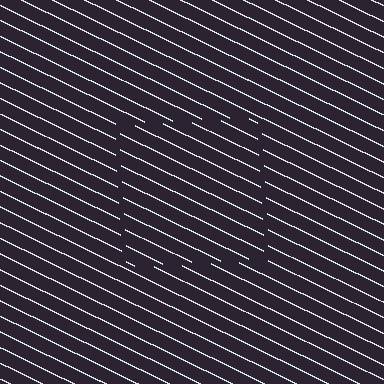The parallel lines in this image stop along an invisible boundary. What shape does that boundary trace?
An illusory square. The interior of the shape contains the same grating, shifted by half a period — the contour is defined by the phase discontinuity where line-ends from the inner and outer gratings abut.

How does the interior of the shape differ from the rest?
The interior of the shape contains the same grating, shifted by half a period — the contour is defined by the phase discontinuity where line-ends from the inner and outer gratings abut.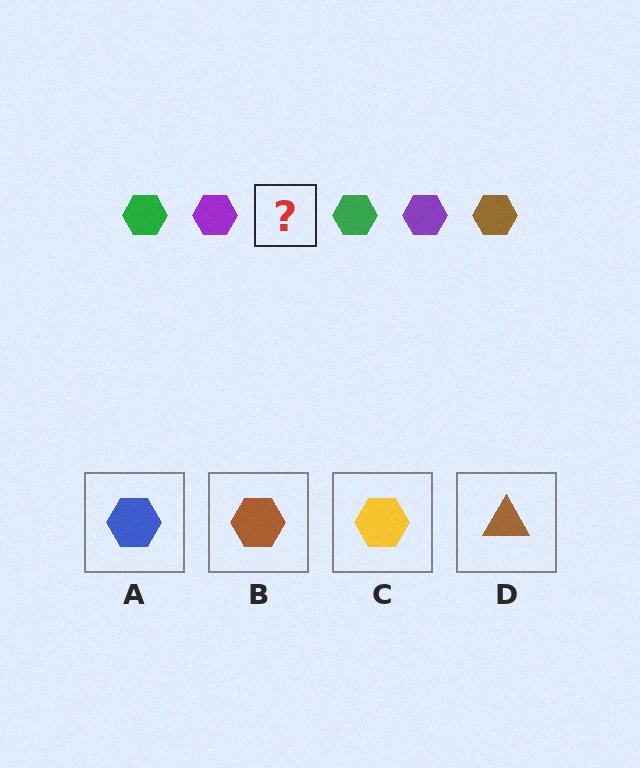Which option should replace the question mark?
Option B.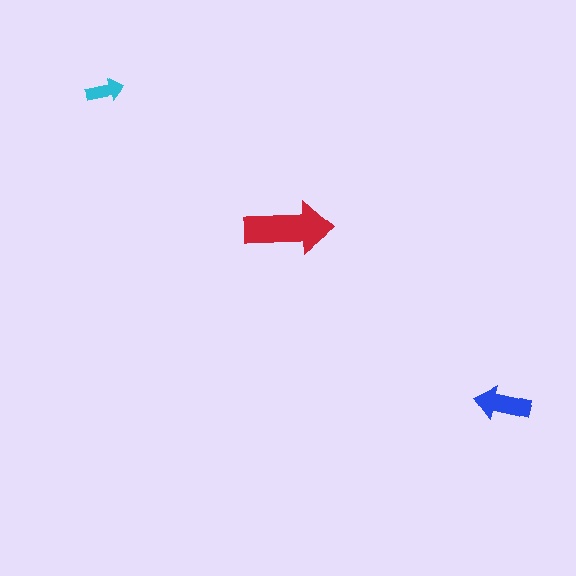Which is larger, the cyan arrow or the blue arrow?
The blue one.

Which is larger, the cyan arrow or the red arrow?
The red one.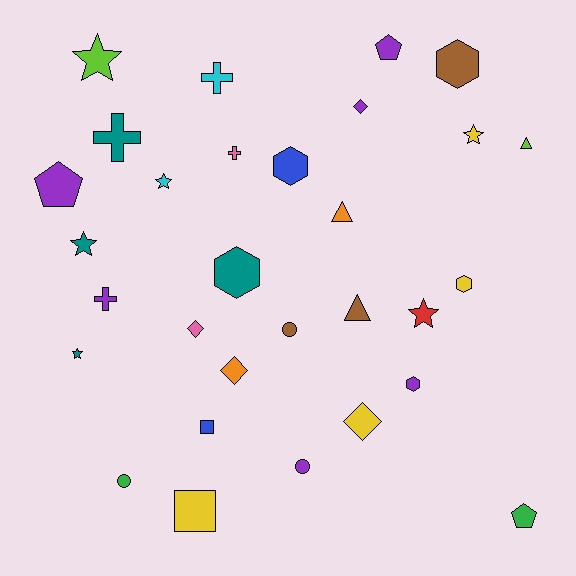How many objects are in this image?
There are 30 objects.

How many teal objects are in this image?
There are 4 teal objects.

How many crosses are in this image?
There are 4 crosses.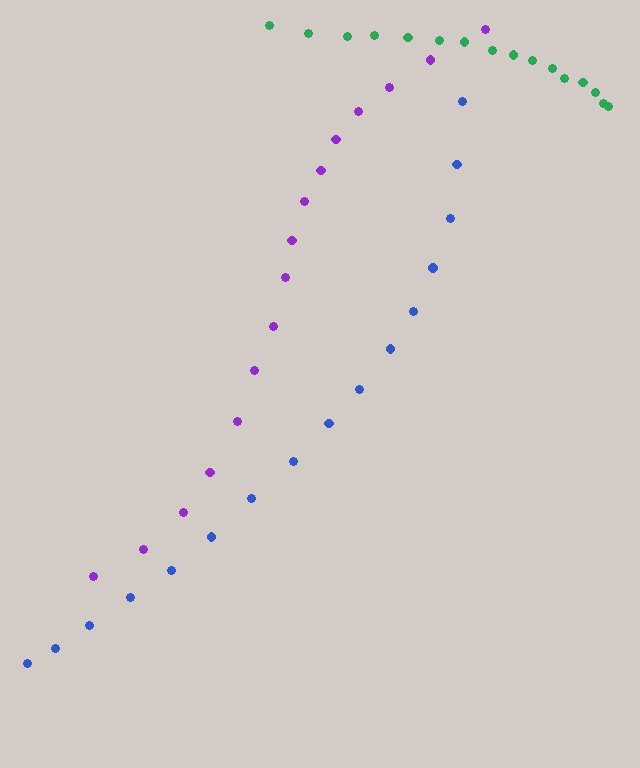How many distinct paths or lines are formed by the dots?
There are 3 distinct paths.